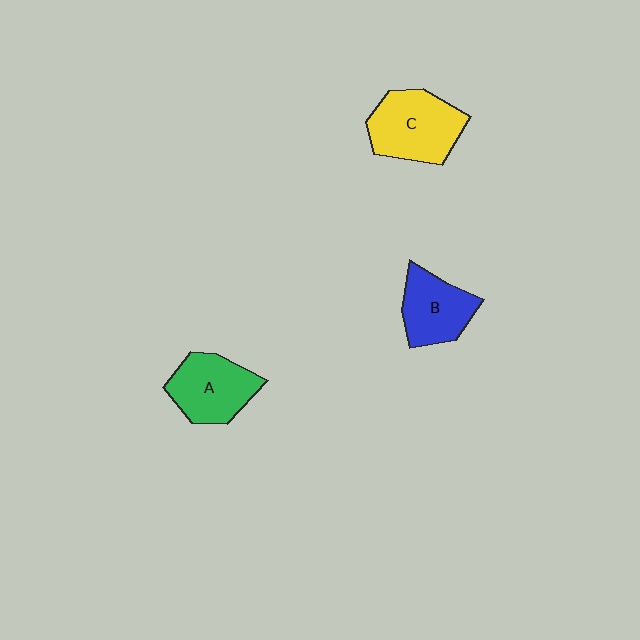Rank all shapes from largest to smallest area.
From largest to smallest: C (yellow), A (green), B (blue).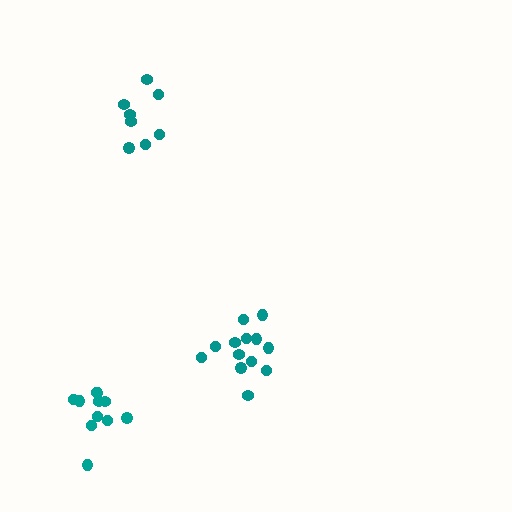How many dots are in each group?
Group 1: 13 dots, Group 2: 8 dots, Group 3: 11 dots (32 total).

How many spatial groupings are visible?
There are 3 spatial groupings.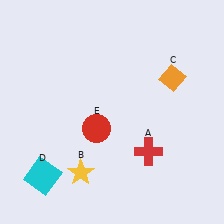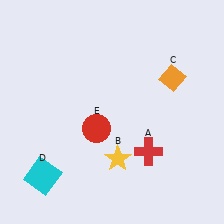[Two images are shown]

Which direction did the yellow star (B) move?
The yellow star (B) moved right.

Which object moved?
The yellow star (B) moved right.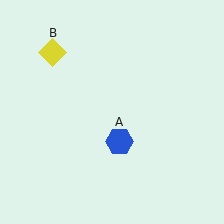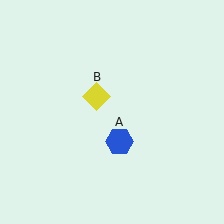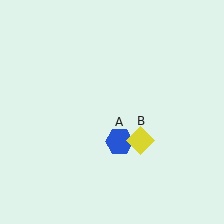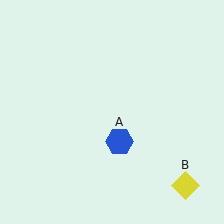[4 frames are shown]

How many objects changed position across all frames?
1 object changed position: yellow diamond (object B).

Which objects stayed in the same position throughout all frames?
Blue hexagon (object A) remained stationary.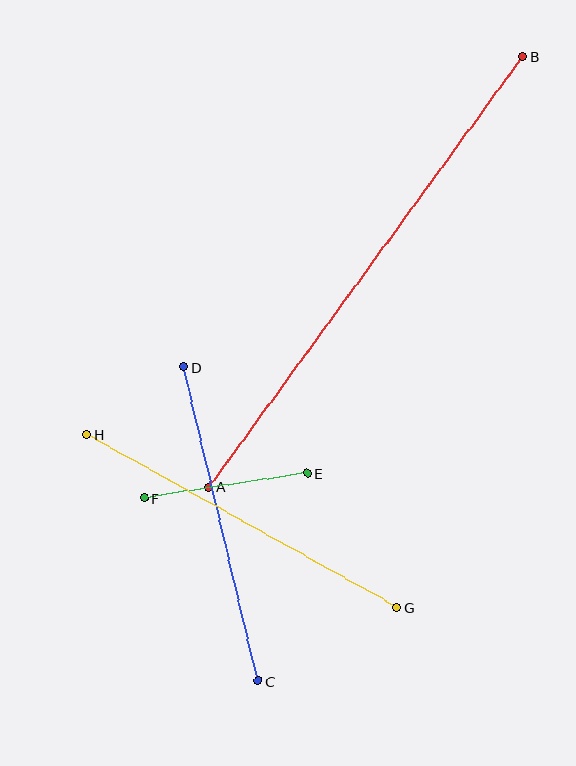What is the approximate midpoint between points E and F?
The midpoint is at approximately (226, 486) pixels.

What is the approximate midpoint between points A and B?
The midpoint is at approximately (366, 272) pixels.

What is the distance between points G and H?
The distance is approximately 356 pixels.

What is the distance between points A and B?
The distance is approximately 533 pixels.